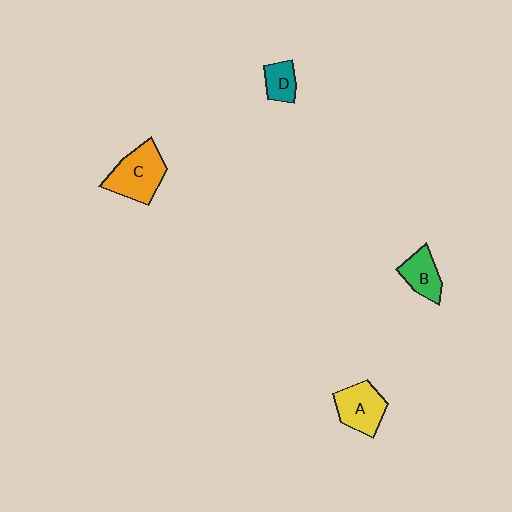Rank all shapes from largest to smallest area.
From largest to smallest: C (orange), A (yellow), B (green), D (teal).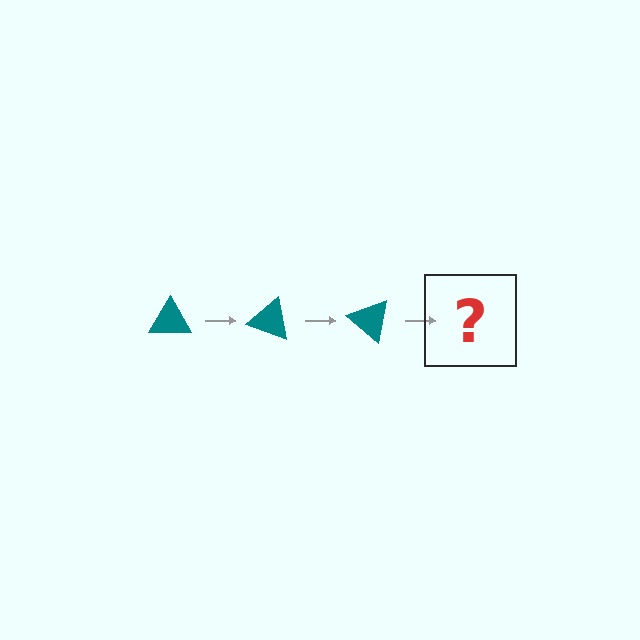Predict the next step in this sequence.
The next step is a teal triangle rotated 60 degrees.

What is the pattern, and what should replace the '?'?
The pattern is that the triangle rotates 20 degrees each step. The '?' should be a teal triangle rotated 60 degrees.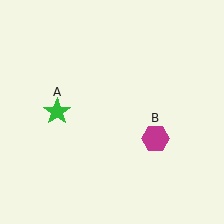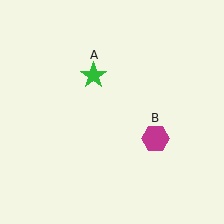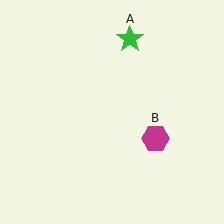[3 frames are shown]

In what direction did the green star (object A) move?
The green star (object A) moved up and to the right.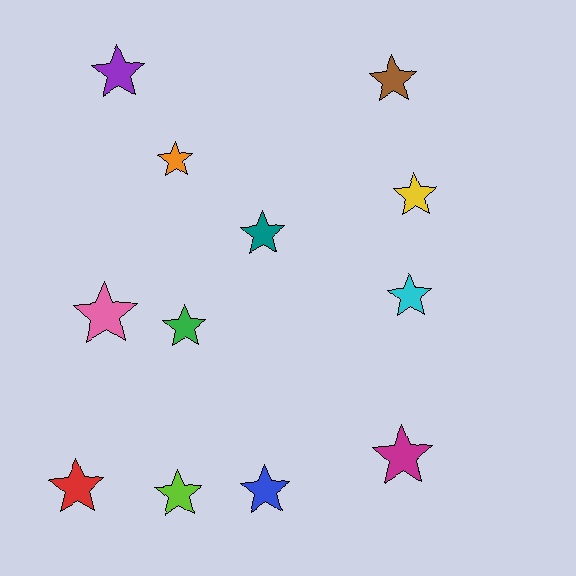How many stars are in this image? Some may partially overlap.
There are 12 stars.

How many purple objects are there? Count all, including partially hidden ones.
There is 1 purple object.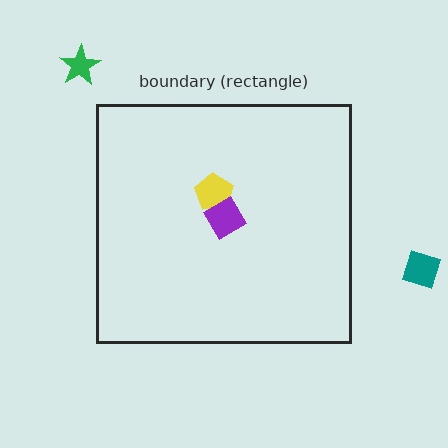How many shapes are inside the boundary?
2 inside, 2 outside.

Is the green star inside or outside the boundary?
Outside.